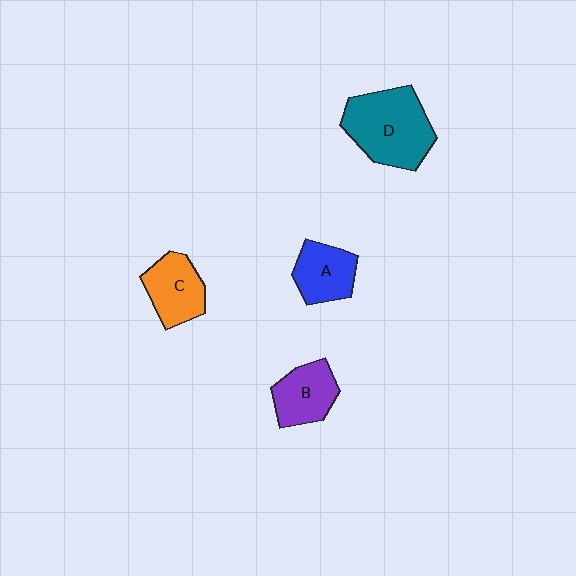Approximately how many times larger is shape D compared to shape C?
Approximately 1.7 times.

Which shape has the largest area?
Shape D (teal).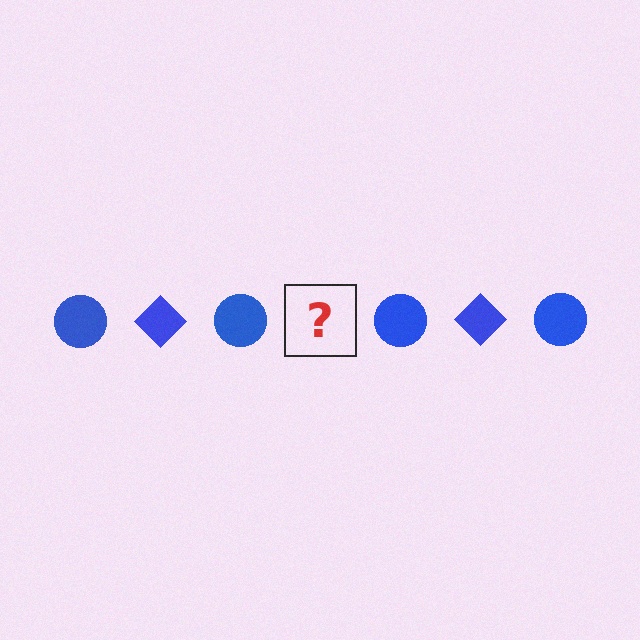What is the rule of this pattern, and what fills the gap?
The rule is that the pattern cycles through circle, diamond shapes in blue. The gap should be filled with a blue diamond.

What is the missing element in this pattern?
The missing element is a blue diamond.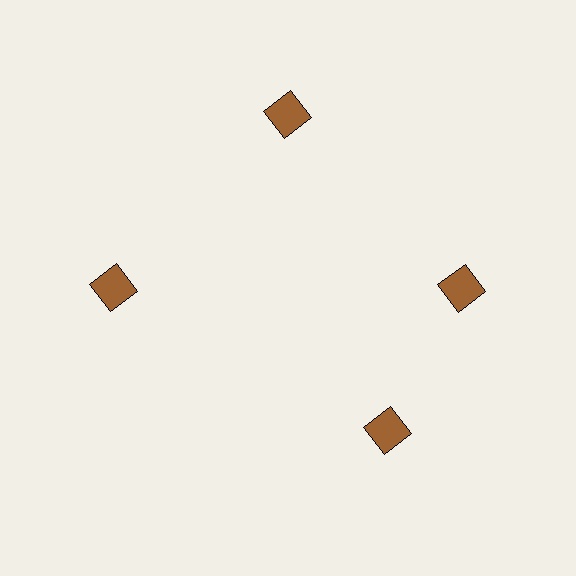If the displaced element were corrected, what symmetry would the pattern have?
It would have 4-fold rotational symmetry — the pattern would map onto itself every 90 degrees.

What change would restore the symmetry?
The symmetry would be restored by rotating it back into even spacing with its neighbors so that all 4 diamonds sit at equal angles and equal distance from the center.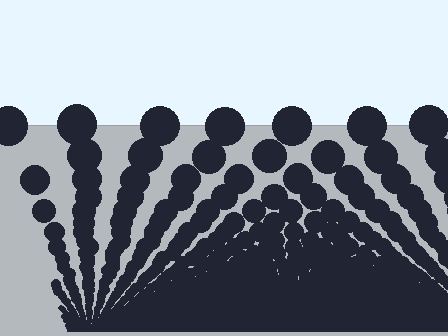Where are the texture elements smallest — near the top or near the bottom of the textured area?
Near the bottom.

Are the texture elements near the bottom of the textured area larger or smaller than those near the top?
Smaller. The gradient is inverted — elements near the bottom are smaller and denser.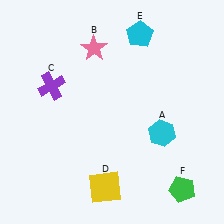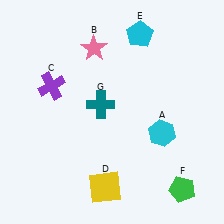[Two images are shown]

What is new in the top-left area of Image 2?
A teal cross (G) was added in the top-left area of Image 2.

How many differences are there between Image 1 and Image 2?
There is 1 difference between the two images.